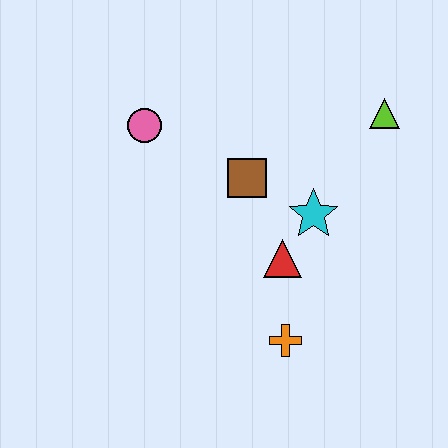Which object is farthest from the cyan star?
The pink circle is farthest from the cyan star.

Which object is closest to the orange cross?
The red triangle is closest to the orange cross.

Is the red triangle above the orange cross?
Yes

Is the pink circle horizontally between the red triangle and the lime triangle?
No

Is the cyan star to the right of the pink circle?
Yes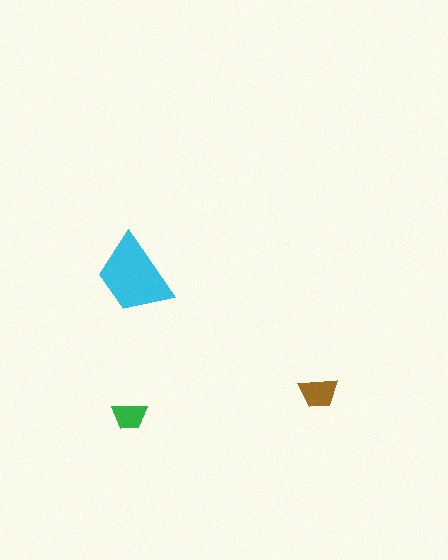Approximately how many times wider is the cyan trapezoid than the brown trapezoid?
About 2 times wider.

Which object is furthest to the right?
The brown trapezoid is rightmost.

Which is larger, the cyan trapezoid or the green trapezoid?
The cyan one.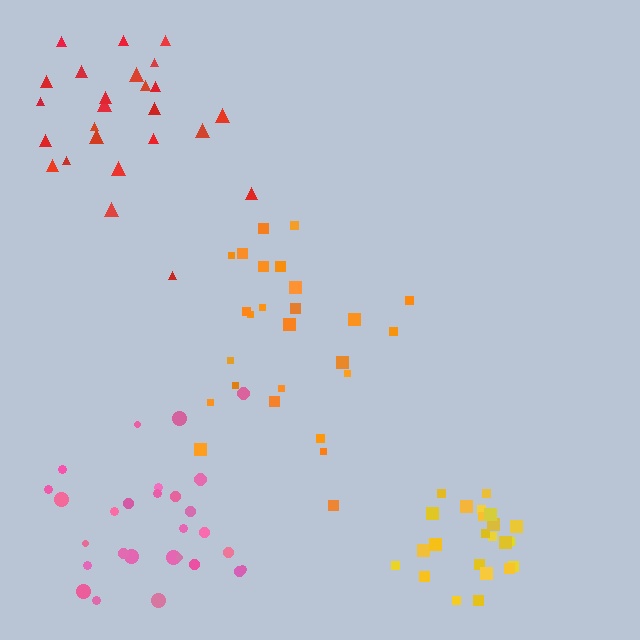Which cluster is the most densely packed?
Yellow.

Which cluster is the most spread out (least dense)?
Orange.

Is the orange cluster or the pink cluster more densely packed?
Pink.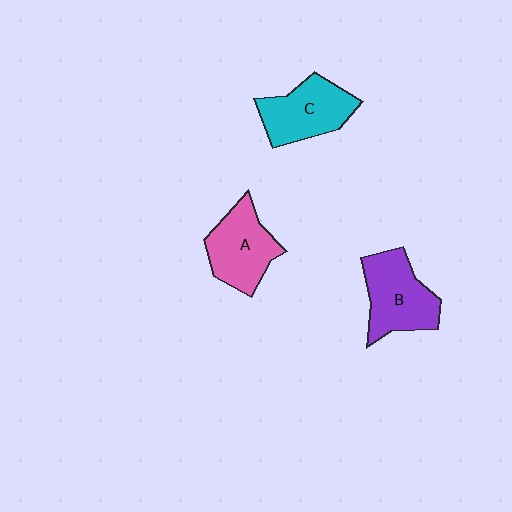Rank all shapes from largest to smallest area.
From largest to smallest: B (purple), C (cyan), A (pink).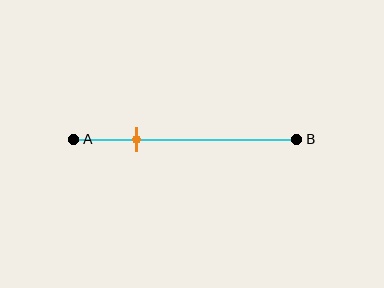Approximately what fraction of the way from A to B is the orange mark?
The orange mark is approximately 30% of the way from A to B.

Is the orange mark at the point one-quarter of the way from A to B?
No, the mark is at about 30% from A, not at the 25% one-quarter point.